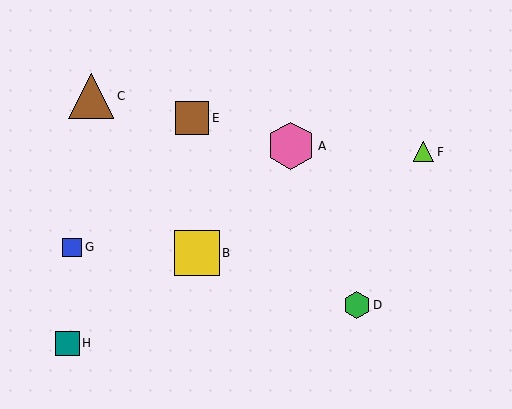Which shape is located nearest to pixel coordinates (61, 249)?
The blue square (labeled G) at (72, 247) is nearest to that location.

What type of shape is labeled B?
Shape B is a yellow square.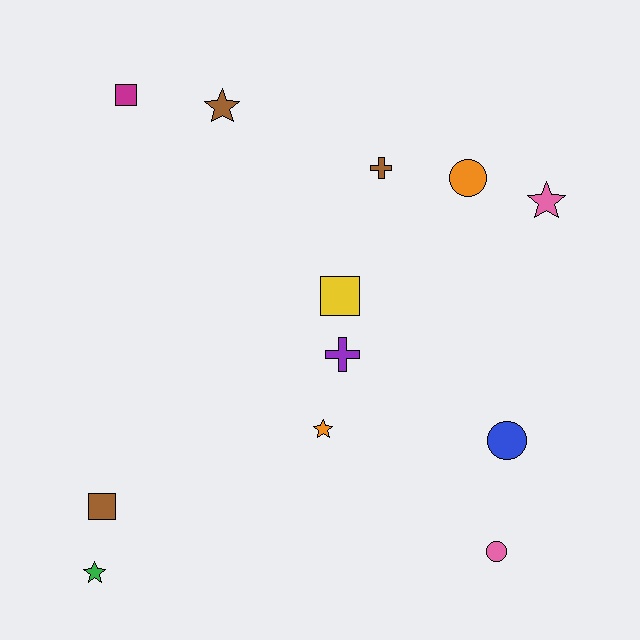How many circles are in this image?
There are 3 circles.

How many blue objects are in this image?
There is 1 blue object.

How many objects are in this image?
There are 12 objects.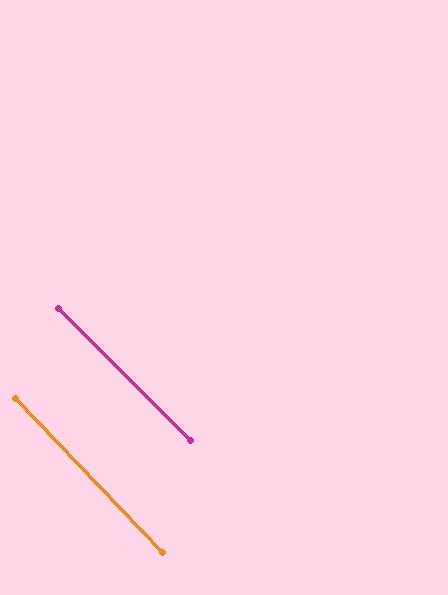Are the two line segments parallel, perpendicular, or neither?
Parallel — their directions differ by only 1.2°.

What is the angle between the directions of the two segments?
Approximately 1 degree.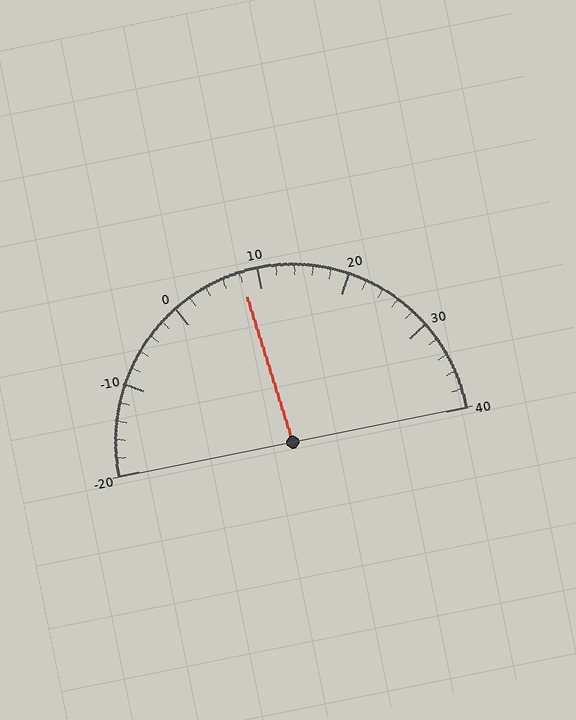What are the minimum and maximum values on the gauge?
The gauge ranges from -20 to 40.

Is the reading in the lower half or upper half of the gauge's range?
The reading is in the lower half of the range (-20 to 40).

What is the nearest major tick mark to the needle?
The nearest major tick mark is 10.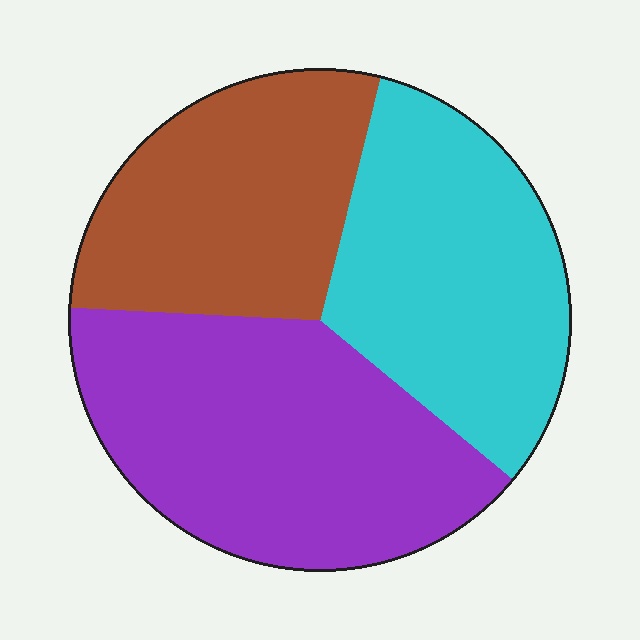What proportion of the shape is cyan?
Cyan takes up between a sixth and a third of the shape.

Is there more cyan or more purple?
Purple.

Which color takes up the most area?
Purple, at roughly 40%.